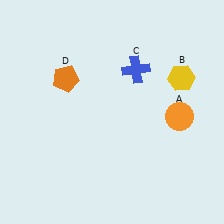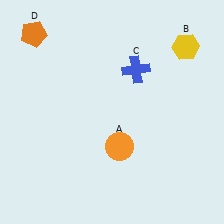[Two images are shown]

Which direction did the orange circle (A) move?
The orange circle (A) moved left.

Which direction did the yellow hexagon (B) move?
The yellow hexagon (B) moved up.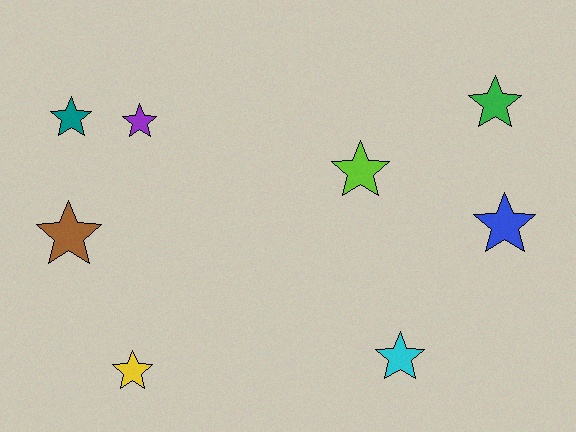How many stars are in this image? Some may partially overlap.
There are 8 stars.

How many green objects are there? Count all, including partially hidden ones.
There is 1 green object.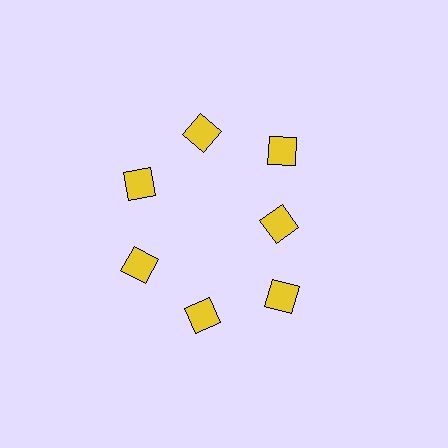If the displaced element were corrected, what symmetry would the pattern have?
It would have 7-fold rotational symmetry — the pattern would map onto itself every 51 degrees.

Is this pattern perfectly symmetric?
No. The 7 yellow diamonds are arranged in a ring, but one element near the 3 o'clock position is pulled inward toward the center, breaking the 7-fold rotational symmetry.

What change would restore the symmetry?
The symmetry would be restored by moving it outward, back onto the ring so that all 7 diamonds sit at equal angles and equal distance from the center.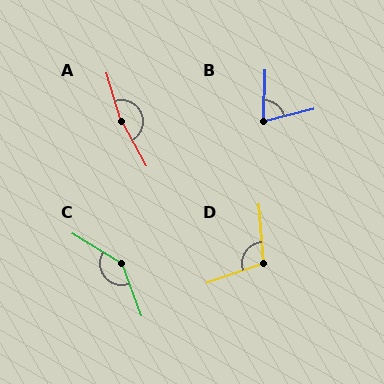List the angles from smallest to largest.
B (74°), D (105°), C (141°), A (167°).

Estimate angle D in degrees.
Approximately 105 degrees.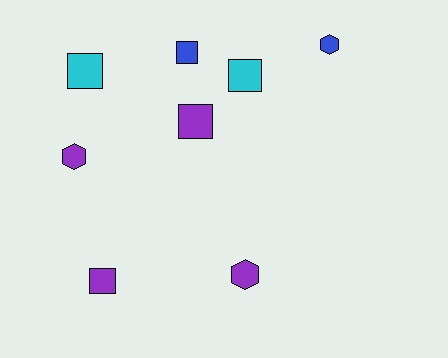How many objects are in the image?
There are 8 objects.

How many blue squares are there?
There is 1 blue square.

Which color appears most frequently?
Purple, with 4 objects.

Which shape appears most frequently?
Square, with 5 objects.